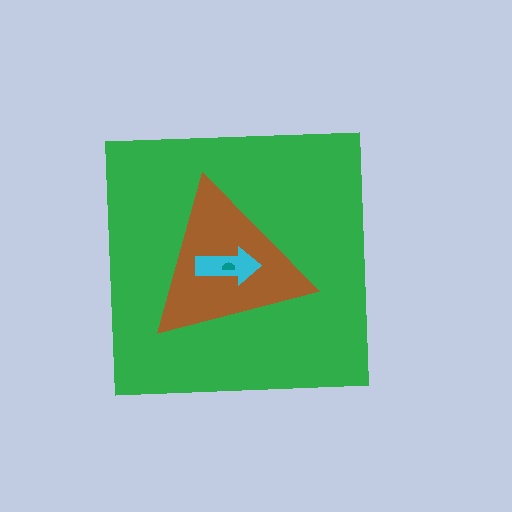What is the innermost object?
The teal semicircle.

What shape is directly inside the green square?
The brown triangle.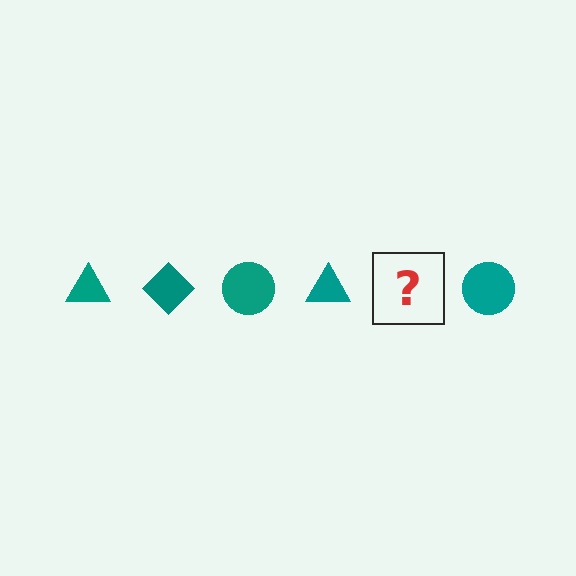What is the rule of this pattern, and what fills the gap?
The rule is that the pattern cycles through triangle, diamond, circle shapes in teal. The gap should be filled with a teal diamond.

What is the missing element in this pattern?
The missing element is a teal diamond.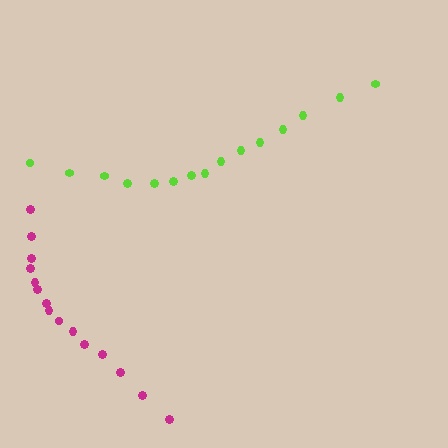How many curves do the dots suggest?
There are 2 distinct paths.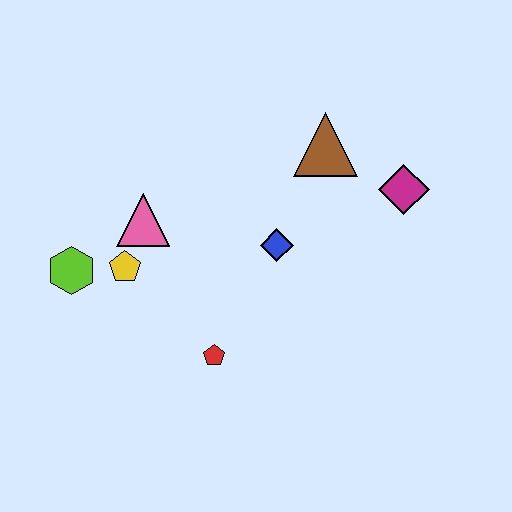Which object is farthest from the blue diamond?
The lime hexagon is farthest from the blue diamond.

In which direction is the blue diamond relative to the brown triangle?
The blue diamond is below the brown triangle.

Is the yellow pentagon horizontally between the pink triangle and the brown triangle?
No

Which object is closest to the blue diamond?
The brown triangle is closest to the blue diamond.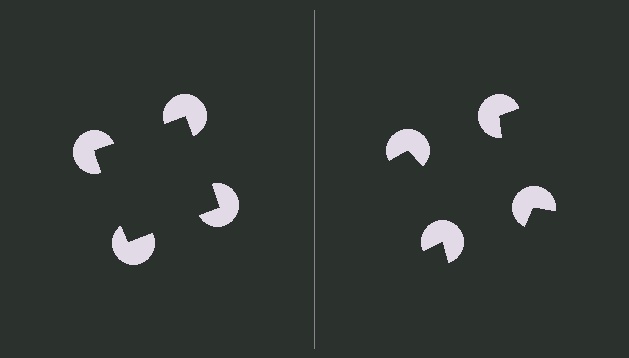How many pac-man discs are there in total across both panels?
8 — 4 on each side.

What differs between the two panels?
The pac-man discs are positioned identically on both sides; only the wedge orientations differ. On the left they align to a square; on the right they are misaligned.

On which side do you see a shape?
An illusory square appears on the left side. On the right side the wedge cuts are rotated, so no coherent shape forms.